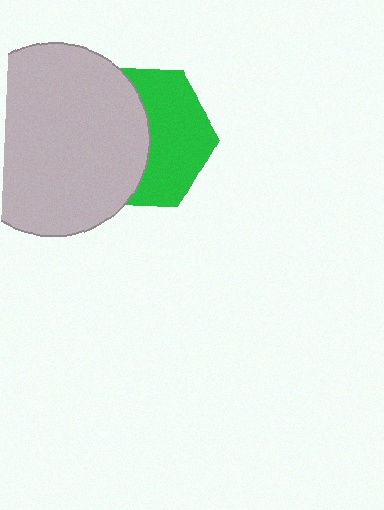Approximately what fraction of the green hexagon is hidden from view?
Roughly 51% of the green hexagon is hidden behind the light gray circle.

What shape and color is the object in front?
The object in front is a light gray circle.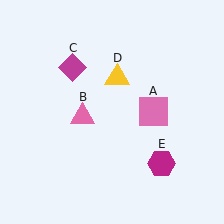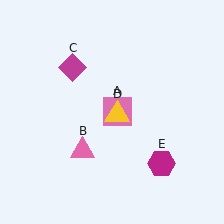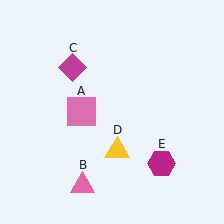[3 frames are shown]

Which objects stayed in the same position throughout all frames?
Magenta diamond (object C) and magenta hexagon (object E) remained stationary.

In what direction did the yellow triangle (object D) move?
The yellow triangle (object D) moved down.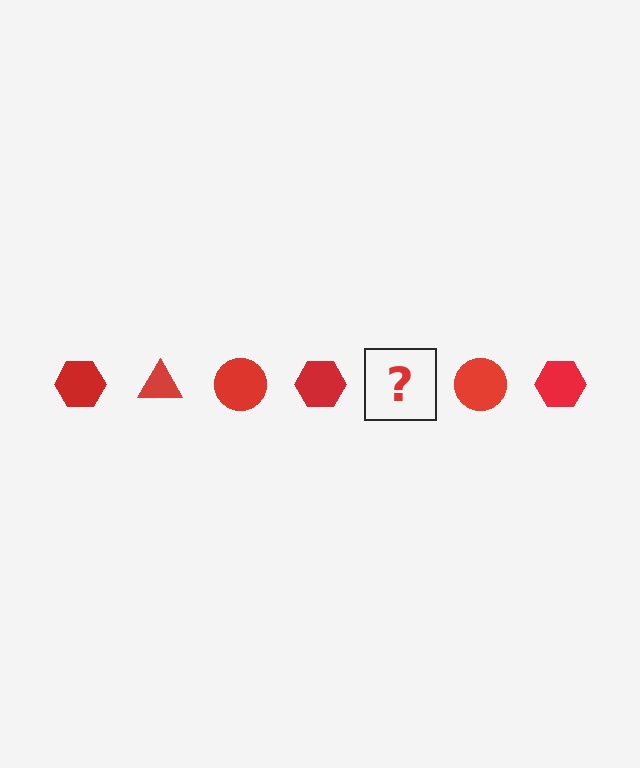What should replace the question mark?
The question mark should be replaced with a red triangle.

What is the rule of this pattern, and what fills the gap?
The rule is that the pattern cycles through hexagon, triangle, circle shapes in red. The gap should be filled with a red triangle.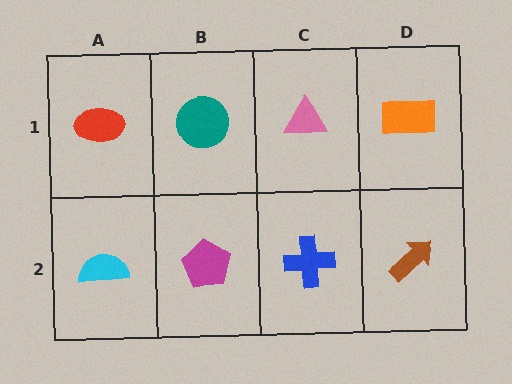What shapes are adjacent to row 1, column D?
A brown arrow (row 2, column D), a pink triangle (row 1, column C).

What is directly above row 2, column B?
A teal circle.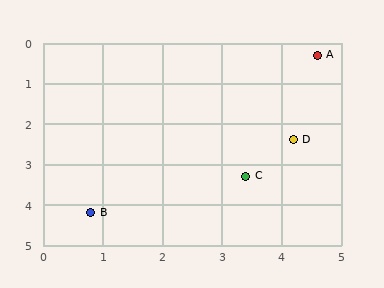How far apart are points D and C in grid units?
Points D and C are about 1.2 grid units apart.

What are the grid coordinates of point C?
Point C is at approximately (3.4, 3.3).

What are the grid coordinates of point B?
Point B is at approximately (0.8, 4.2).